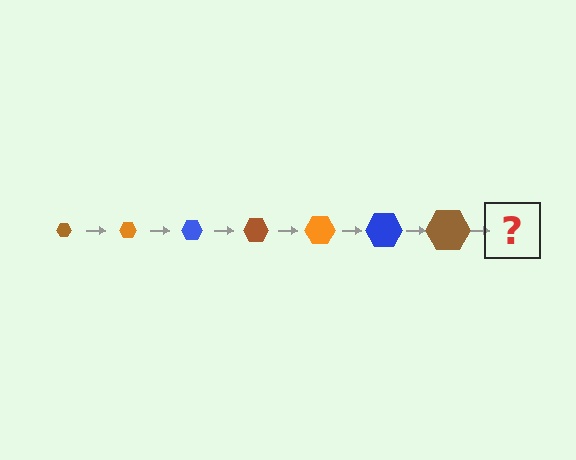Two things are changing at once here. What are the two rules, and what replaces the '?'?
The two rules are that the hexagon grows larger each step and the color cycles through brown, orange, and blue. The '?' should be an orange hexagon, larger than the previous one.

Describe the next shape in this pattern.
It should be an orange hexagon, larger than the previous one.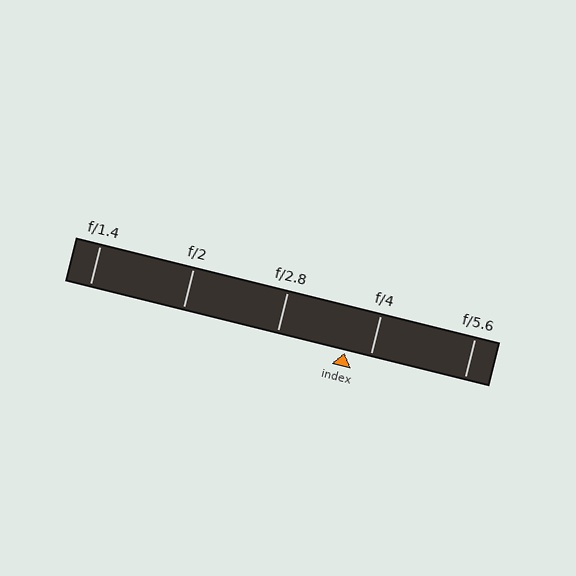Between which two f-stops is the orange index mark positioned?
The index mark is between f/2.8 and f/4.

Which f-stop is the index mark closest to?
The index mark is closest to f/4.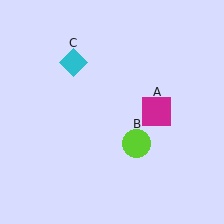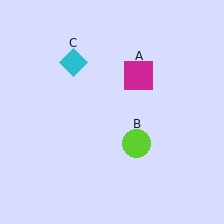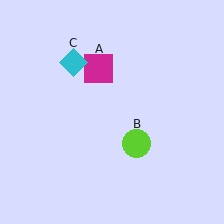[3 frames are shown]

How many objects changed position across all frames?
1 object changed position: magenta square (object A).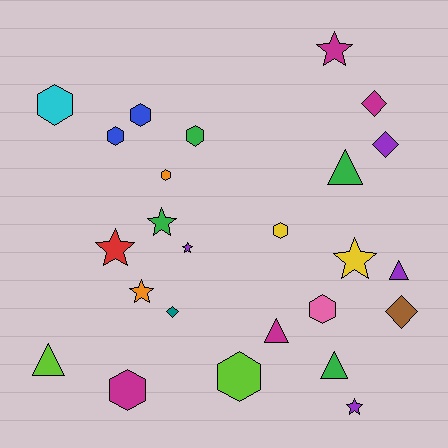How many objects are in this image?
There are 25 objects.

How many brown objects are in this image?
There is 1 brown object.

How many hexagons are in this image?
There are 9 hexagons.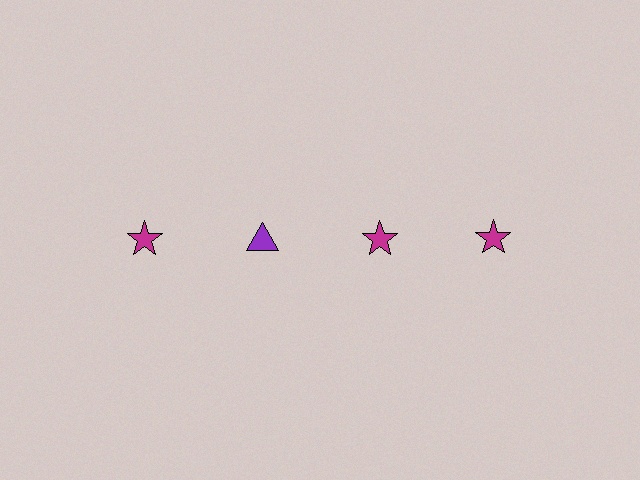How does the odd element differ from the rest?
It differs in both color (purple instead of magenta) and shape (triangle instead of star).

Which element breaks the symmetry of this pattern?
The purple triangle in the top row, second from left column breaks the symmetry. All other shapes are magenta stars.